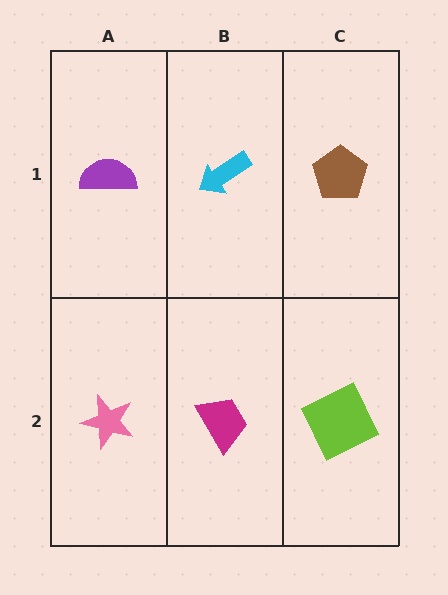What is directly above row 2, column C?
A brown pentagon.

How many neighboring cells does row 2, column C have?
2.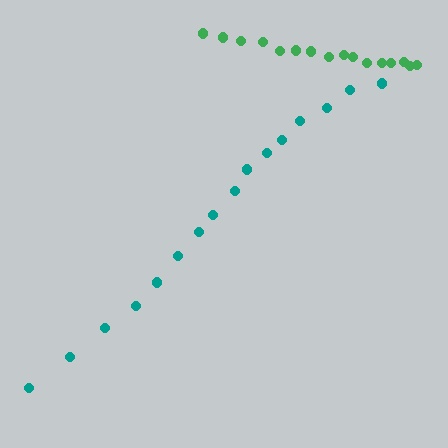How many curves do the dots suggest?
There are 2 distinct paths.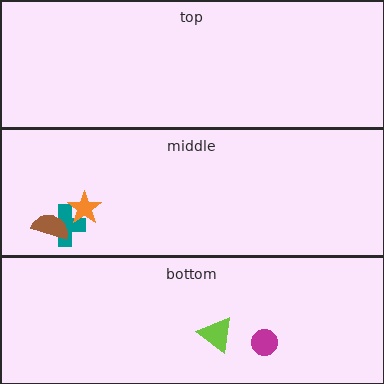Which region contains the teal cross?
The middle region.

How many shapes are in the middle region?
3.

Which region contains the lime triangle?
The bottom region.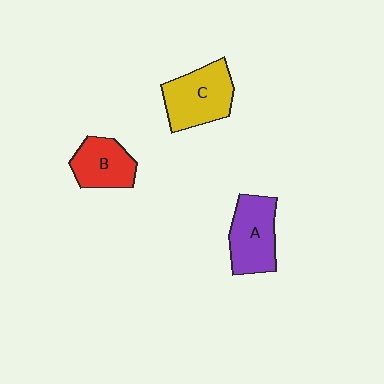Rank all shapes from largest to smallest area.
From largest to smallest: C (yellow), A (purple), B (red).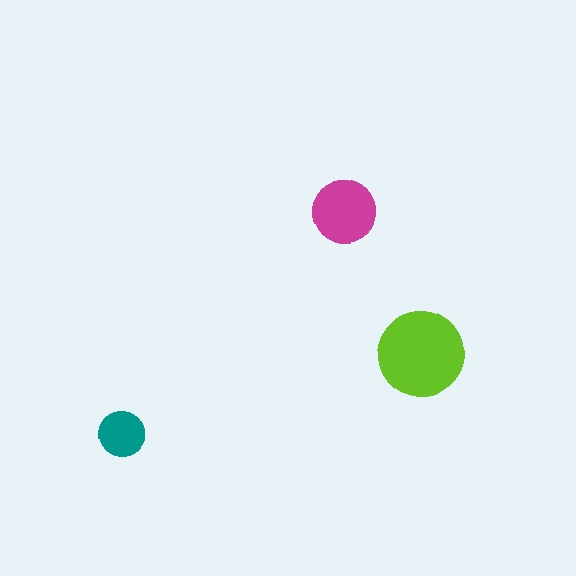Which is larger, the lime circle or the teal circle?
The lime one.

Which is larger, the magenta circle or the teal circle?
The magenta one.